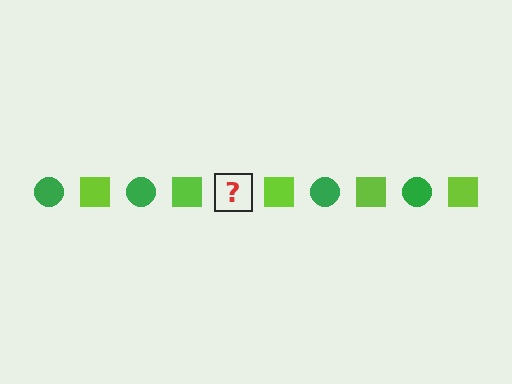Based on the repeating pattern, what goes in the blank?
The blank should be a green circle.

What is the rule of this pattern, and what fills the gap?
The rule is that the pattern alternates between green circle and lime square. The gap should be filled with a green circle.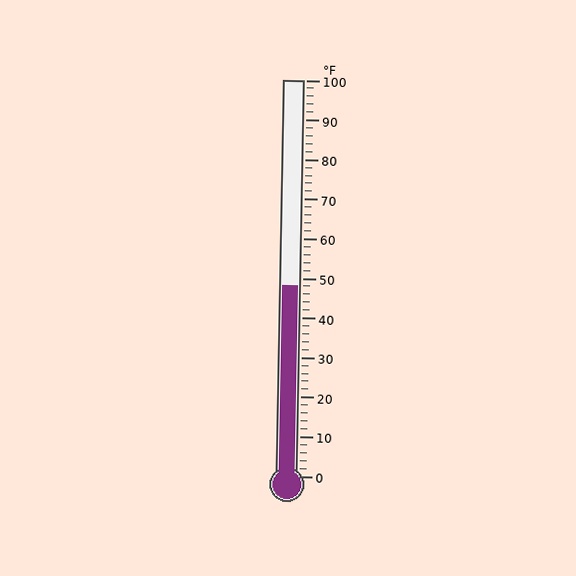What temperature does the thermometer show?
The thermometer shows approximately 48°F.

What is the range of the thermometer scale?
The thermometer scale ranges from 0°F to 100°F.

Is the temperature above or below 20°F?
The temperature is above 20°F.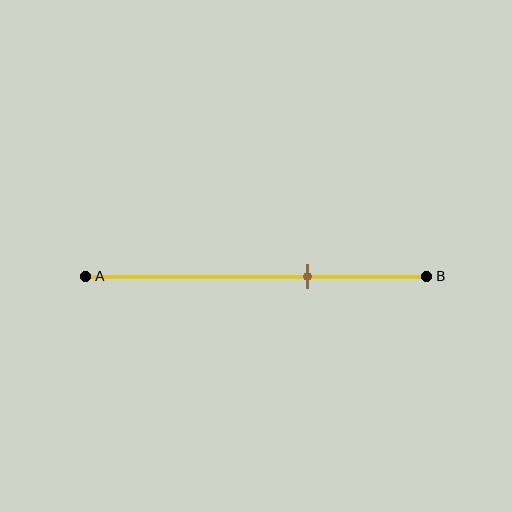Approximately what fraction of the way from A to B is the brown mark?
The brown mark is approximately 65% of the way from A to B.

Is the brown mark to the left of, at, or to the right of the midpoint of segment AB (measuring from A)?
The brown mark is to the right of the midpoint of segment AB.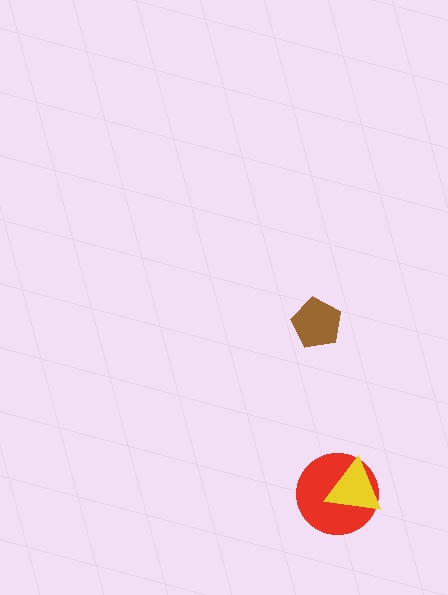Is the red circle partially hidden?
Yes, it is partially covered by another shape.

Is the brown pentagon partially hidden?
No, no other shape covers it.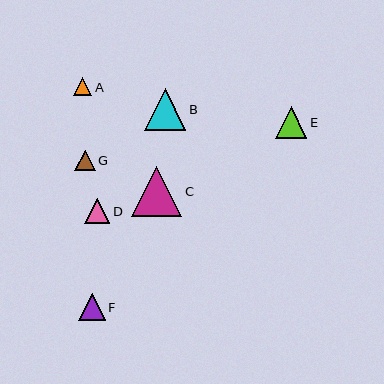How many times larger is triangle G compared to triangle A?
Triangle G is approximately 1.1 times the size of triangle A.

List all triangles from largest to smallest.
From largest to smallest: C, B, E, F, D, G, A.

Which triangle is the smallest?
Triangle A is the smallest with a size of approximately 18 pixels.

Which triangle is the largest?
Triangle C is the largest with a size of approximately 50 pixels.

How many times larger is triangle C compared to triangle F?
Triangle C is approximately 1.9 times the size of triangle F.